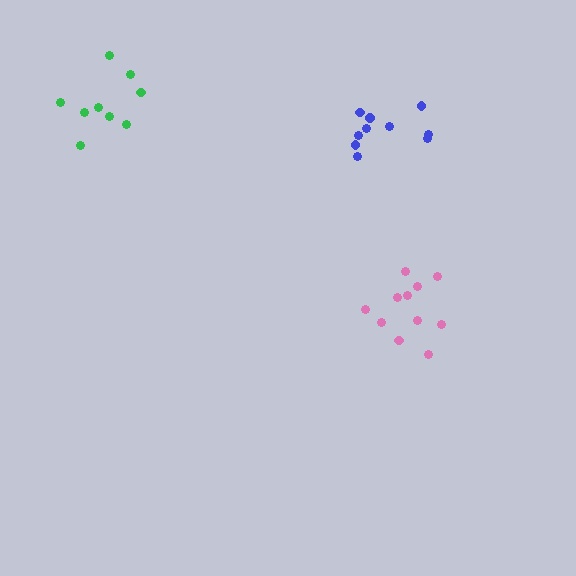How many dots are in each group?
Group 1: 10 dots, Group 2: 11 dots, Group 3: 9 dots (30 total).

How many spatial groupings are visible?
There are 3 spatial groupings.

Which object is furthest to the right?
The pink cluster is rightmost.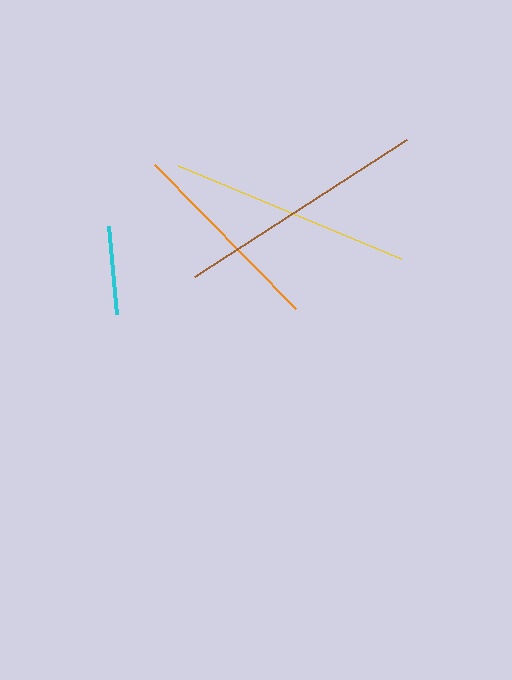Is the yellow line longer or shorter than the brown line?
The brown line is longer than the yellow line.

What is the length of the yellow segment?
The yellow segment is approximately 242 pixels long.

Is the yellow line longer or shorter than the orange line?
The yellow line is longer than the orange line.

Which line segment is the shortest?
The cyan line is the shortest at approximately 88 pixels.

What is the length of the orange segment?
The orange segment is approximately 201 pixels long.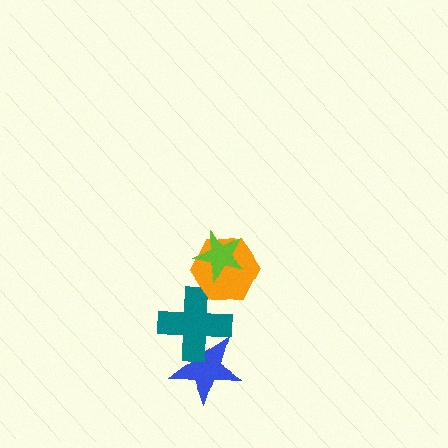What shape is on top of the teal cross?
The orange hexagon is on top of the teal cross.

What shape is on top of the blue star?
The teal cross is on top of the blue star.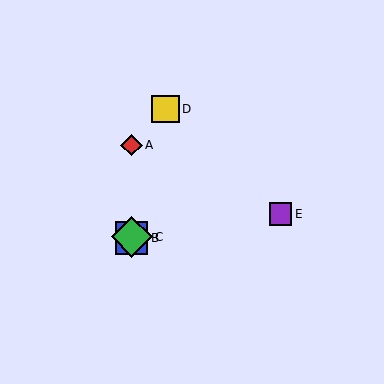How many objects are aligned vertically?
3 objects (A, B, C) are aligned vertically.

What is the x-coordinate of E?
Object E is at x≈281.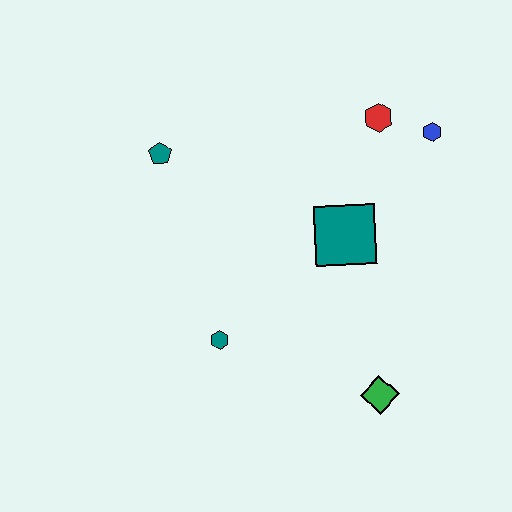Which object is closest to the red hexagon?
The blue hexagon is closest to the red hexagon.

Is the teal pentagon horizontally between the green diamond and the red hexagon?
No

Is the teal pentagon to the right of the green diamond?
No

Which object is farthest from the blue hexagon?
The teal hexagon is farthest from the blue hexagon.